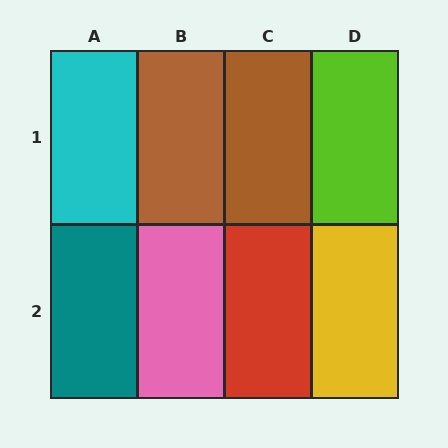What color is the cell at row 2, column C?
Red.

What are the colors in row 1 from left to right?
Cyan, brown, brown, lime.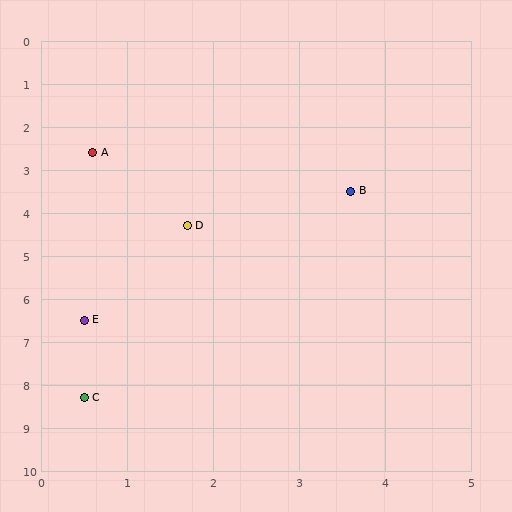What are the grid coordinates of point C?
Point C is at approximately (0.5, 8.3).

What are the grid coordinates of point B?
Point B is at approximately (3.6, 3.5).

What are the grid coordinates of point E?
Point E is at approximately (0.5, 6.5).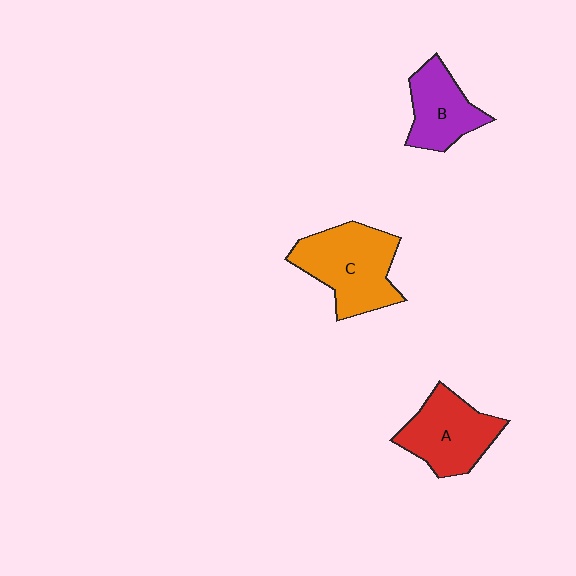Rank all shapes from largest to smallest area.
From largest to smallest: C (orange), A (red), B (purple).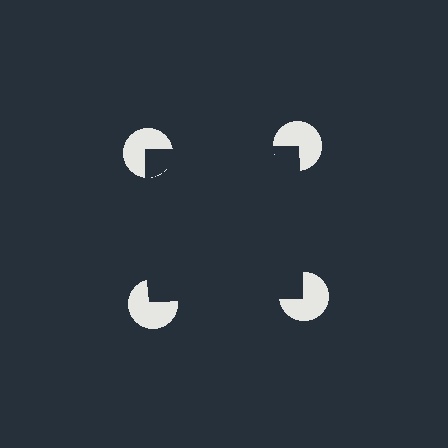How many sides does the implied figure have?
4 sides.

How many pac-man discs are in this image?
There are 4 — one at each vertex of the illusory square.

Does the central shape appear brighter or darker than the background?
It typically appears slightly darker than the background, even though no actual brightness change is drawn.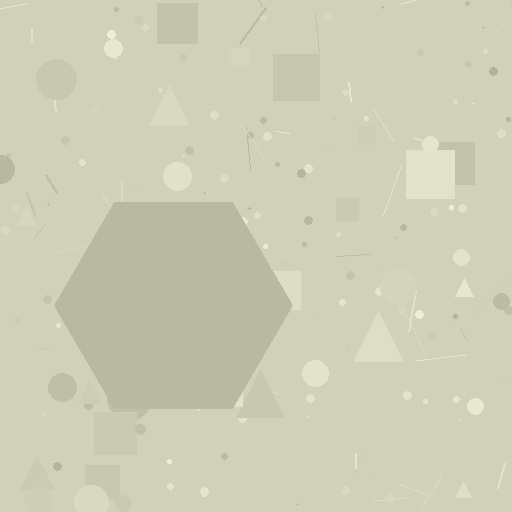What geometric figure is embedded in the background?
A hexagon is embedded in the background.